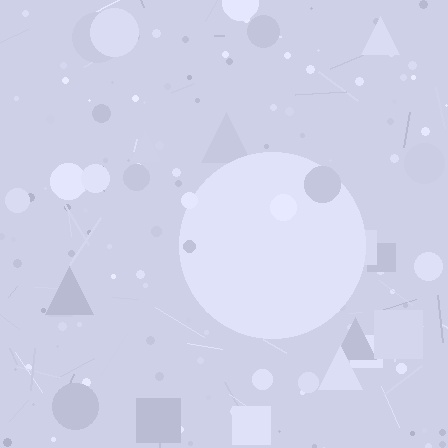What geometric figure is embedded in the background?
A circle is embedded in the background.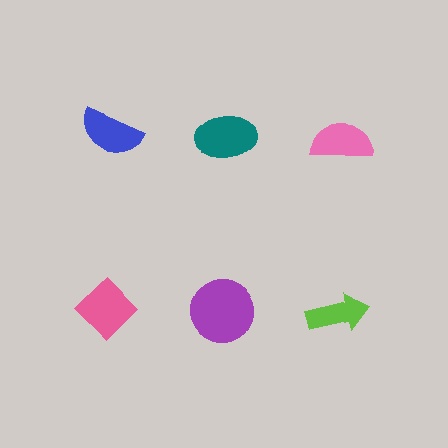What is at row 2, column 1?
A pink diamond.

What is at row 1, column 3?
A pink semicircle.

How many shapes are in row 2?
3 shapes.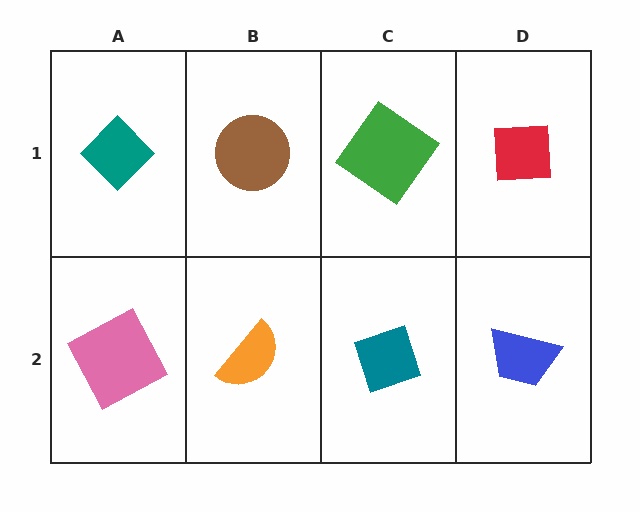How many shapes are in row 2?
4 shapes.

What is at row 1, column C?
A green diamond.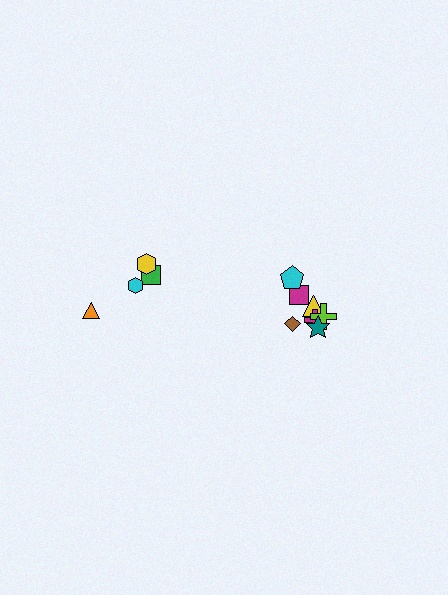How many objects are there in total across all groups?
There are 11 objects.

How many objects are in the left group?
There are 4 objects.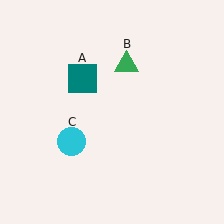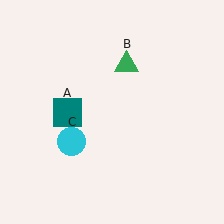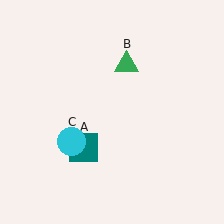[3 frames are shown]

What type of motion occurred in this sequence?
The teal square (object A) rotated counterclockwise around the center of the scene.